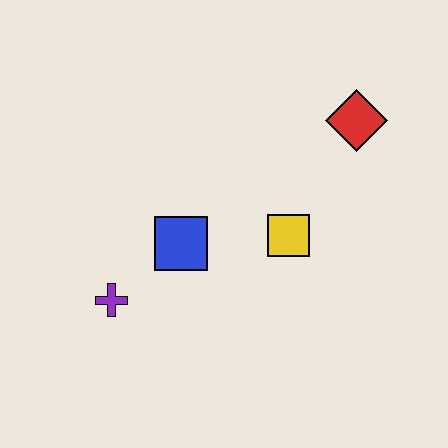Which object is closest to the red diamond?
The yellow square is closest to the red diamond.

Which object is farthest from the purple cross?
The red diamond is farthest from the purple cross.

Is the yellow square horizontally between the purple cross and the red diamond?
Yes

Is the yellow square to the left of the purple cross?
No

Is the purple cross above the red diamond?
No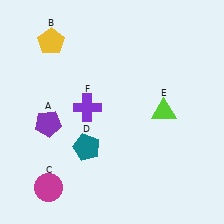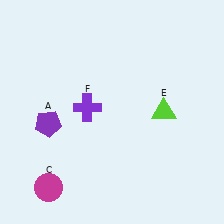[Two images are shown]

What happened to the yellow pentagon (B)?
The yellow pentagon (B) was removed in Image 2. It was in the top-left area of Image 1.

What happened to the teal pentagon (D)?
The teal pentagon (D) was removed in Image 2. It was in the bottom-left area of Image 1.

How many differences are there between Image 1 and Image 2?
There are 2 differences between the two images.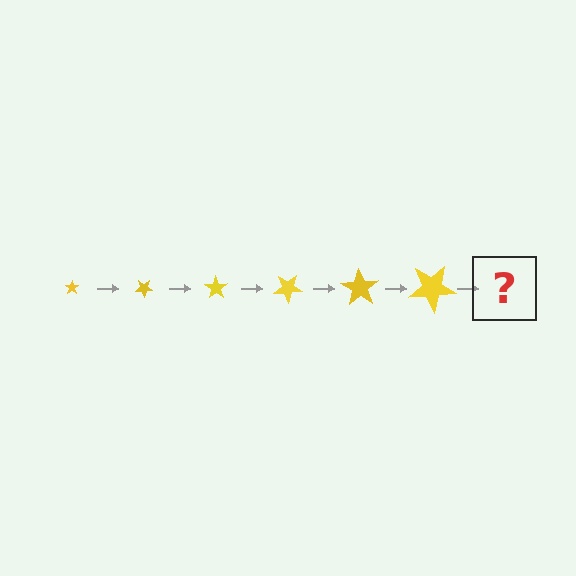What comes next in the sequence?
The next element should be a star, larger than the previous one and rotated 210 degrees from the start.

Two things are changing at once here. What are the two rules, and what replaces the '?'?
The two rules are that the star grows larger each step and it rotates 35 degrees each step. The '?' should be a star, larger than the previous one and rotated 210 degrees from the start.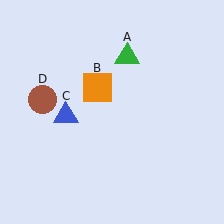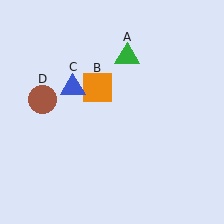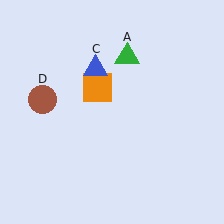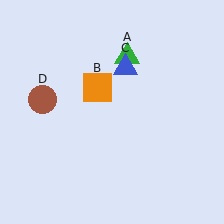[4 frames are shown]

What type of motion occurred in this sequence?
The blue triangle (object C) rotated clockwise around the center of the scene.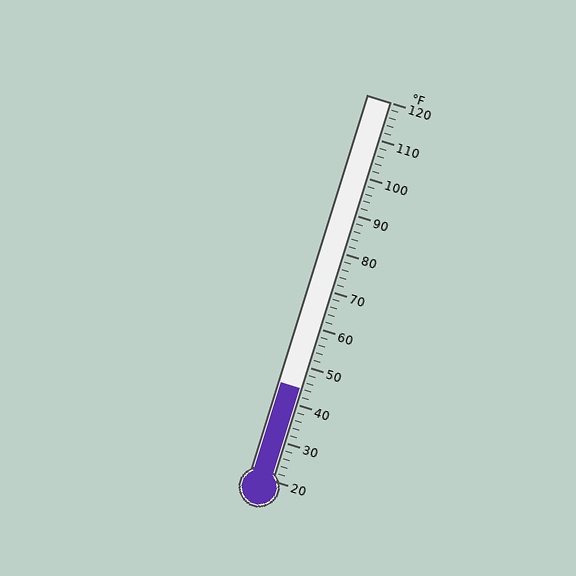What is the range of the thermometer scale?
The thermometer scale ranges from 20°F to 120°F.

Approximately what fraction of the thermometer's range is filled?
The thermometer is filled to approximately 25% of its range.